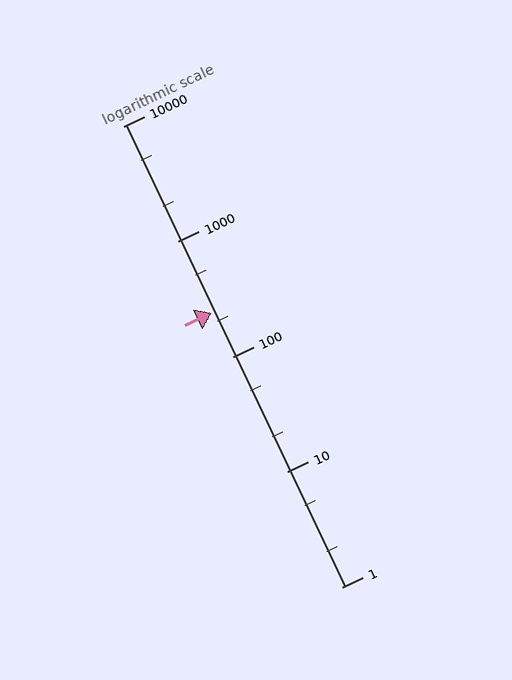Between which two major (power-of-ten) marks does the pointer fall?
The pointer is between 100 and 1000.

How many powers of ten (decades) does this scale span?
The scale spans 4 decades, from 1 to 10000.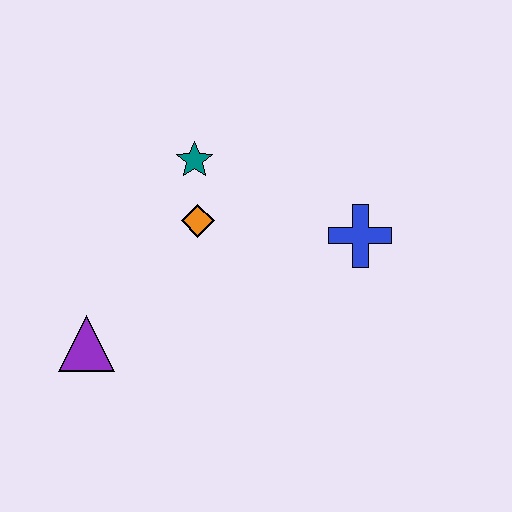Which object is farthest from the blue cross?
The purple triangle is farthest from the blue cross.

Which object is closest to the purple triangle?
The orange diamond is closest to the purple triangle.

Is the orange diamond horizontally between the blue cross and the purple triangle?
Yes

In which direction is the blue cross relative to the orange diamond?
The blue cross is to the right of the orange diamond.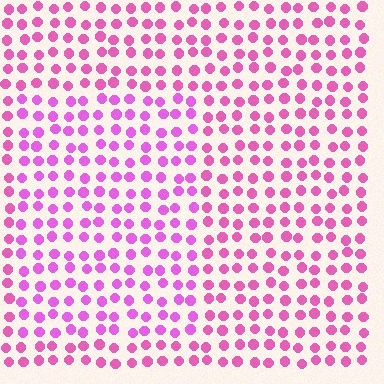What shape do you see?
I see a rectangle.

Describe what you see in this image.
The image is filled with small pink elements in a uniform arrangement. A rectangle-shaped region is visible where the elements are tinted to a slightly different hue, forming a subtle color boundary.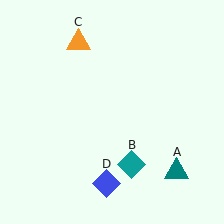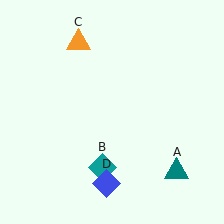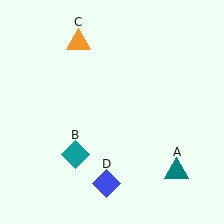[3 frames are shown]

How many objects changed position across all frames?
1 object changed position: teal diamond (object B).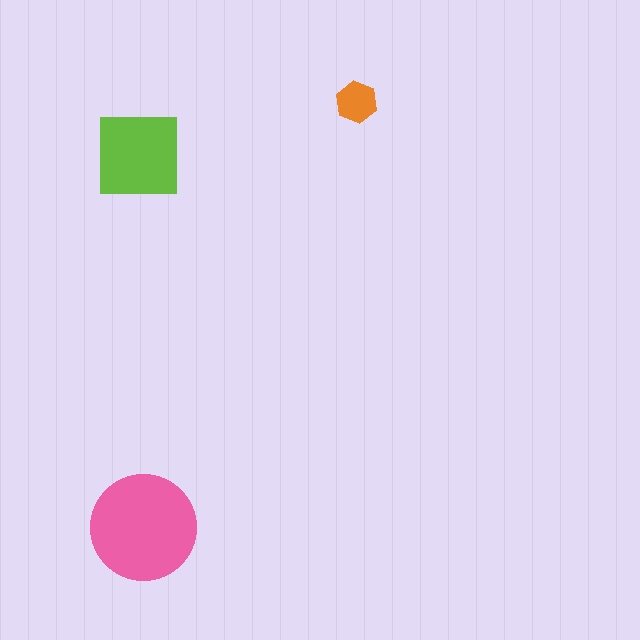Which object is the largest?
The pink circle.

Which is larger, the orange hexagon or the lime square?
The lime square.